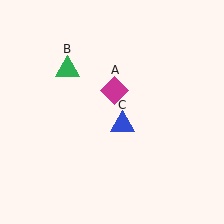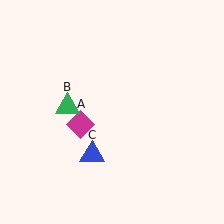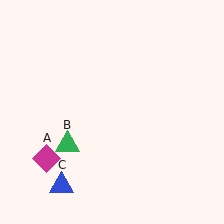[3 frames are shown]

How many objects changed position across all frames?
3 objects changed position: magenta diamond (object A), green triangle (object B), blue triangle (object C).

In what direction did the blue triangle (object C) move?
The blue triangle (object C) moved down and to the left.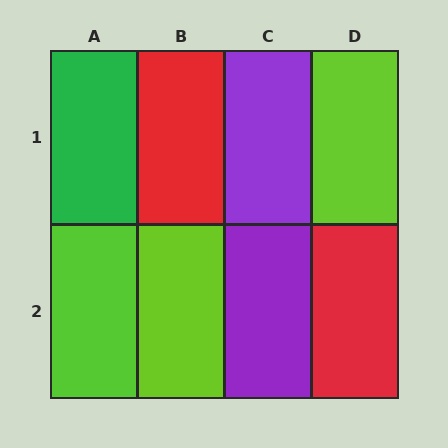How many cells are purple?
2 cells are purple.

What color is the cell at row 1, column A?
Green.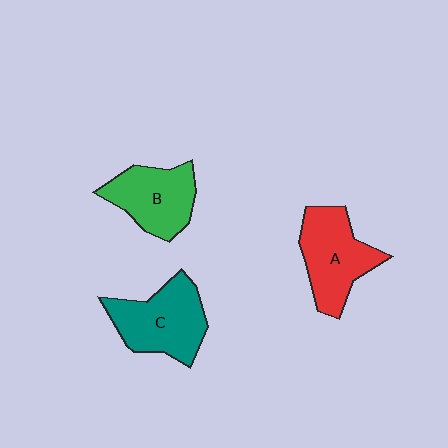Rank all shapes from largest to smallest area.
From largest to smallest: C (teal), A (red), B (green).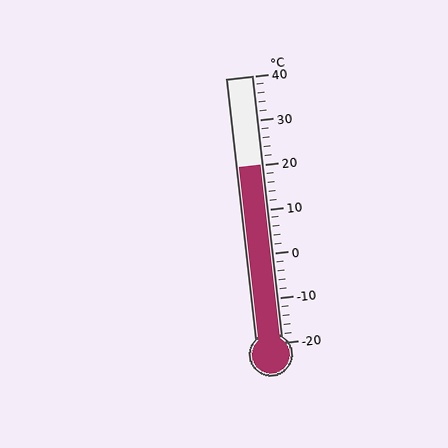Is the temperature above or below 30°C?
The temperature is below 30°C.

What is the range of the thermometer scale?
The thermometer scale ranges from -20°C to 40°C.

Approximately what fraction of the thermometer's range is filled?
The thermometer is filled to approximately 65% of its range.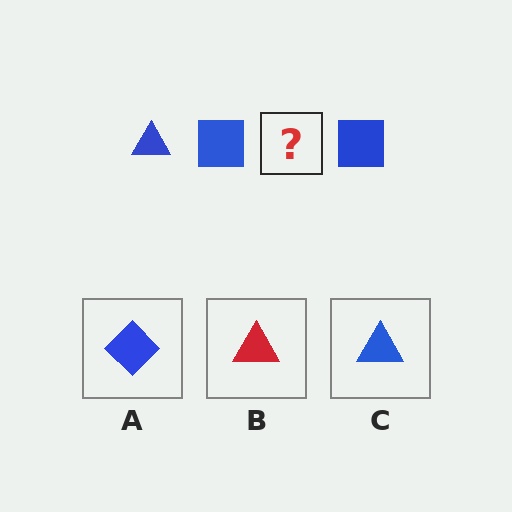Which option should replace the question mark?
Option C.